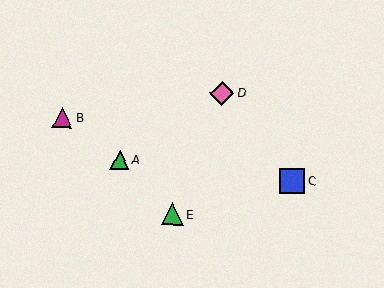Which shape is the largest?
The blue square (labeled C) is the largest.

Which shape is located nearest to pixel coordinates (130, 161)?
The green triangle (labeled A) at (120, 160) is nearest to that location.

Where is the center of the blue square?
The center of the blue square is at (292, 181).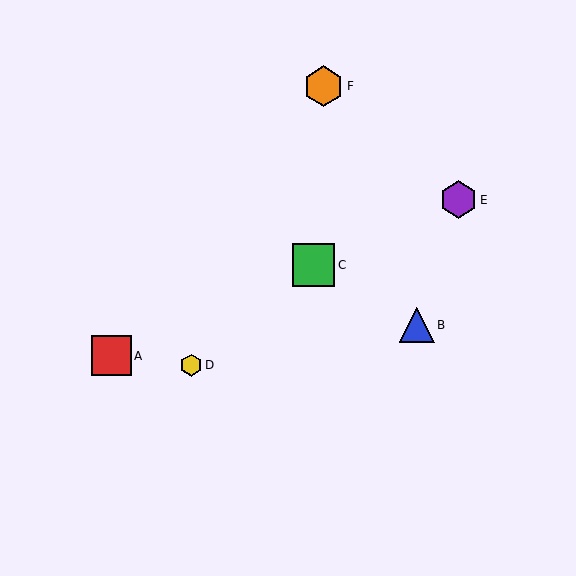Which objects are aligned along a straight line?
Objects A, C, E are aligned along a straight line.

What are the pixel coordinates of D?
Object D is at (191, 365).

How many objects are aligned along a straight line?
3 objects (A, C, E) are aligned along a straight line.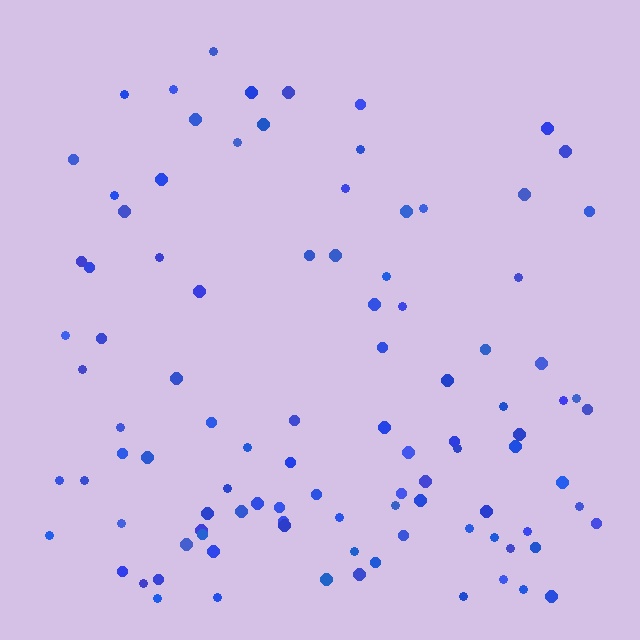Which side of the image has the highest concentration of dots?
The bottom.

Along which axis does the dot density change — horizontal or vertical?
Vertical.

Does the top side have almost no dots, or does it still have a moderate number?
Still a moderate number, just noticeably fewer than the bottom.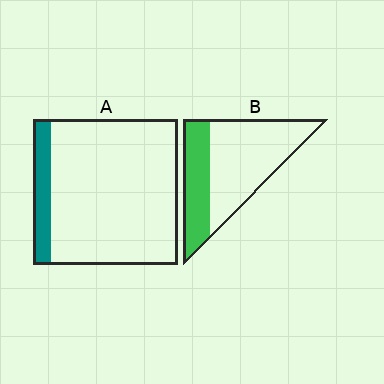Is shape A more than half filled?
No.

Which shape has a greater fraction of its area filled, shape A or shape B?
Shape B.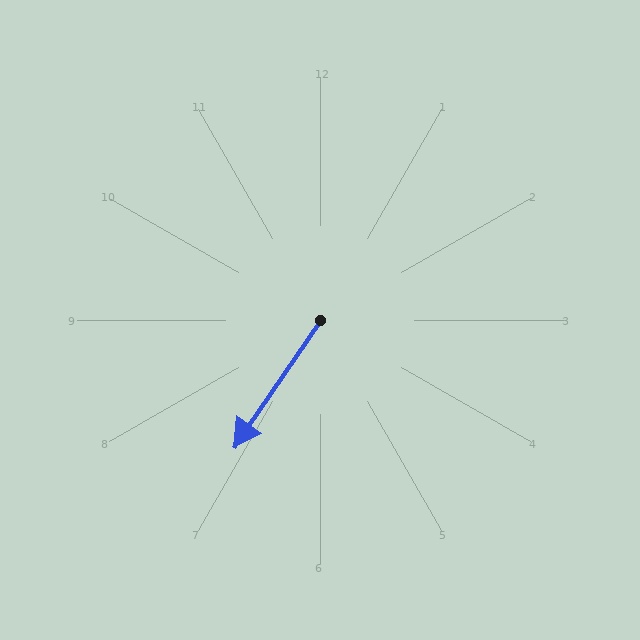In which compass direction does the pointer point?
Southwest.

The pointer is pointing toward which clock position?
Roughly 7 o'clock.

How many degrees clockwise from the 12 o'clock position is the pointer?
Approximately 214 degrees.